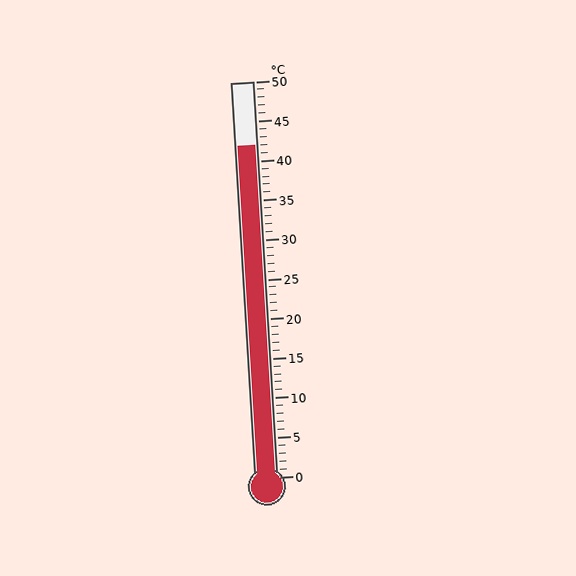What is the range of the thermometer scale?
The thermometer scale ranges from 0°C to 50°C.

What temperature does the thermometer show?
The thermometer shows approximately 42°C.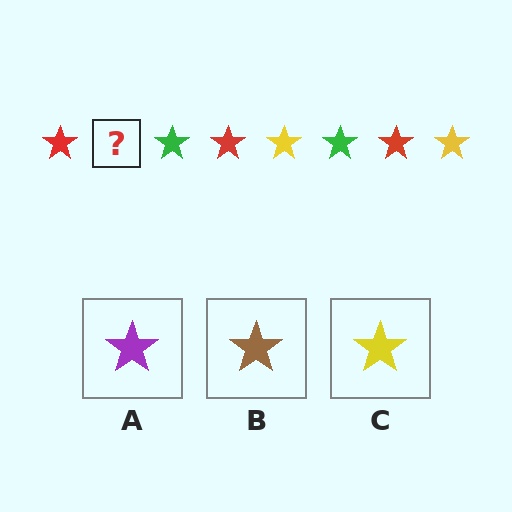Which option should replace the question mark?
Option C.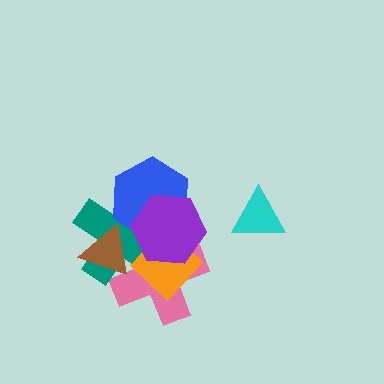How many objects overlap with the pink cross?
5 objects overlap with the pink cross.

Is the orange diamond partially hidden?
Yes, it is partially covered by another shape.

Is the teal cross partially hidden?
Yes, it is partially covered by another shape.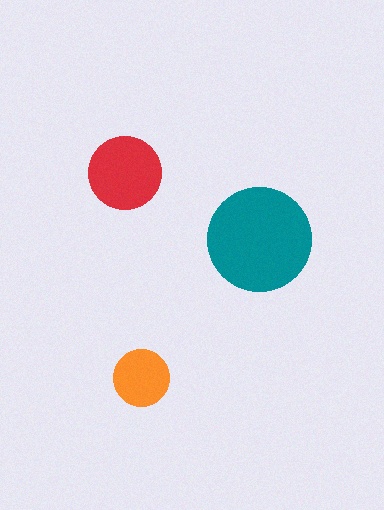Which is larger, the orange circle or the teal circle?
The teal one.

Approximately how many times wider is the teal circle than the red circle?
About 1.5 times wider.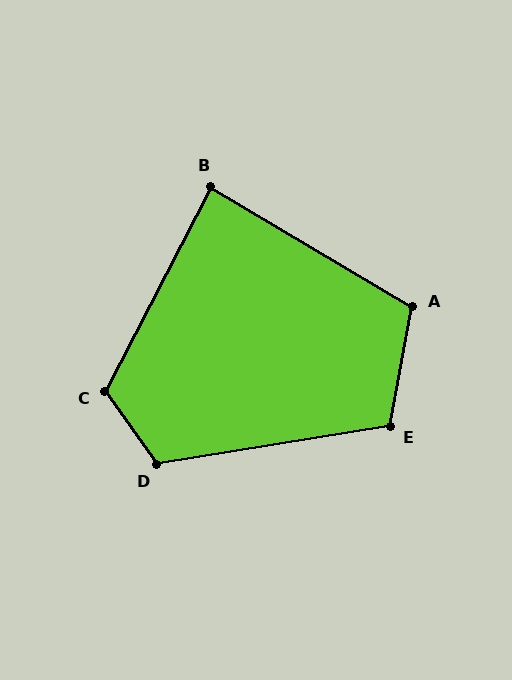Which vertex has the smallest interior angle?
B, at approximately 86 degrees.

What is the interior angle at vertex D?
Approximately 116 degrees (obtuse).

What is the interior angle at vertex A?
Approximately 110 degrees (obtuse).